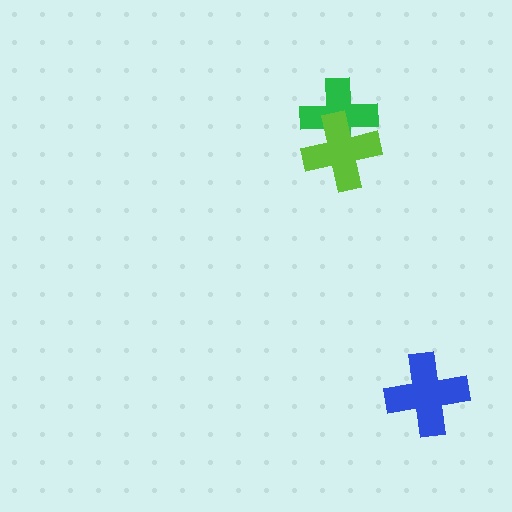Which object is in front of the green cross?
The lime cross is in front of the green cross.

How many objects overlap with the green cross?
1 object overlaps with the green cross.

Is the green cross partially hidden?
Yes, it is partially covered by another shape.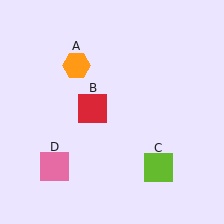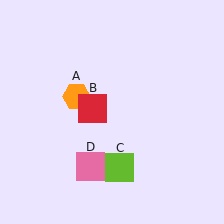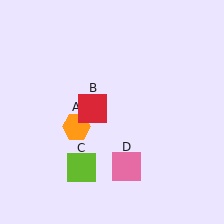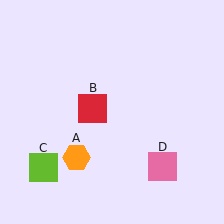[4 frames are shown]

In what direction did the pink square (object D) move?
The pink square (object D) moved right.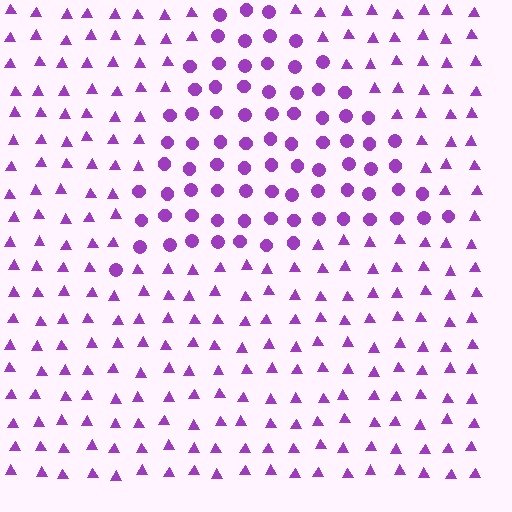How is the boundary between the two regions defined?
The boundary is defined by a change in element shape: circles inside vs. triangles outside. All elements share the same color and spacing.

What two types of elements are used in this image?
The image uses circles inside the triangle region and triangles outside it.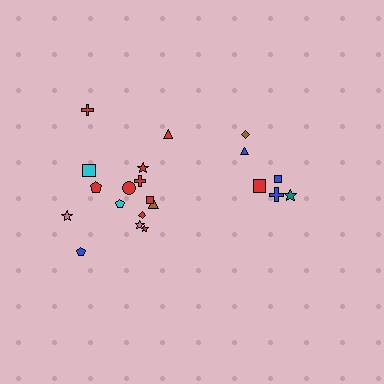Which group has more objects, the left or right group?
The left group.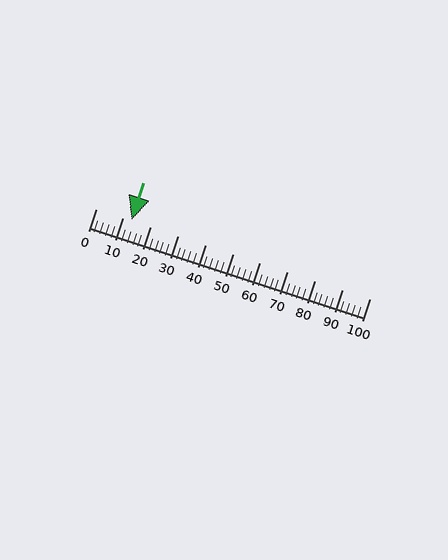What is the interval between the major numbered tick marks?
The major tick marks are spaced 10 units apart.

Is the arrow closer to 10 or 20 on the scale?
The arrow is closer to 10.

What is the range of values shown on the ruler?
The ruler shows values from 0 to 100.